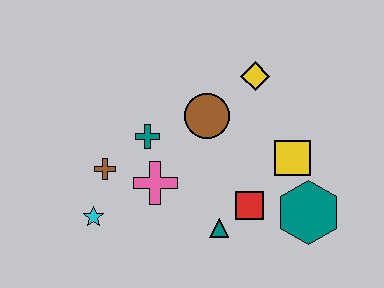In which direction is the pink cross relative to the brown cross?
The pink cross is to the right of the brown cross.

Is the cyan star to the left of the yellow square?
Yes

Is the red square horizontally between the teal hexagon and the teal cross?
Yes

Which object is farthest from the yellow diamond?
The cyan star is farthest from the yellow diamond.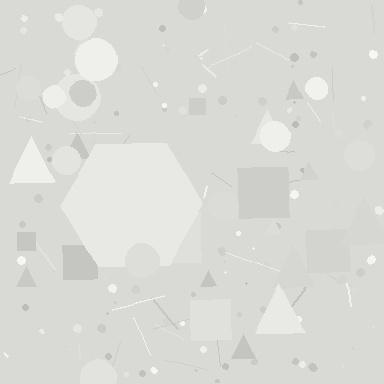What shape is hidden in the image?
A hexagon is hidden in the image.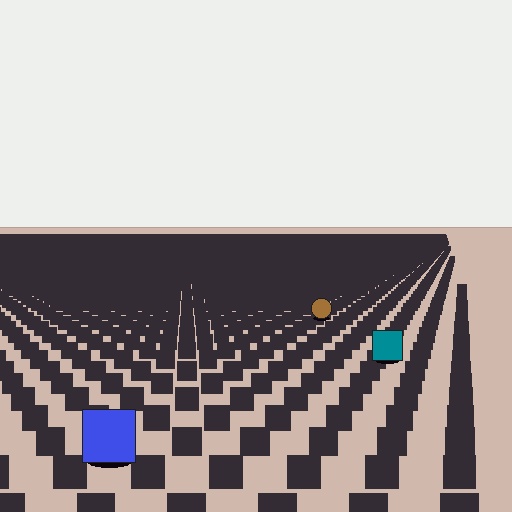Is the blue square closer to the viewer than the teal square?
Yes. The blue square is closer — you can tell from the texture gradient: the ground texture is coarser near it.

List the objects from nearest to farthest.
From nearest to farthest: the blue square, the teal square, the brown circle.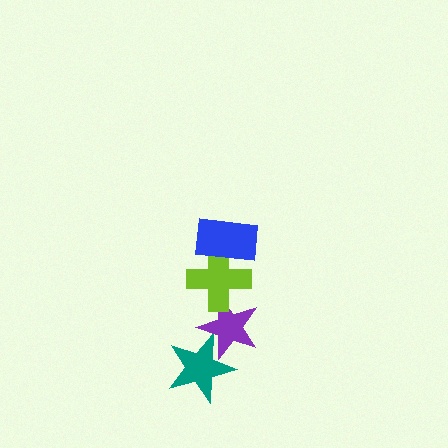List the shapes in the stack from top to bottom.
From top to bottom: the blue rectangle, the lime cross, the purple star, the teal star.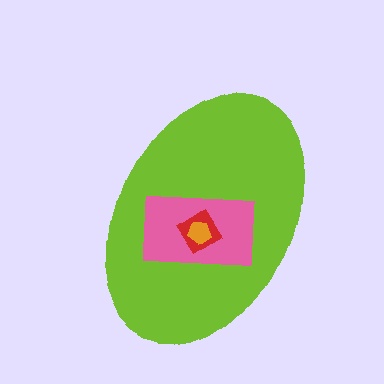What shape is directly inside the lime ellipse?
The pink rectangle.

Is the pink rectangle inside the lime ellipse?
Yes.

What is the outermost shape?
The lime ellipse.